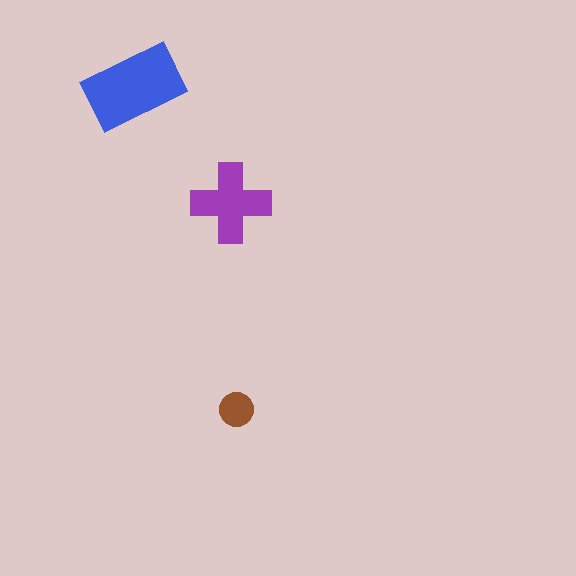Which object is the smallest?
The brown circle.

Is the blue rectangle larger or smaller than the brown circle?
Larger.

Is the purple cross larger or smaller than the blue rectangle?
Smaller.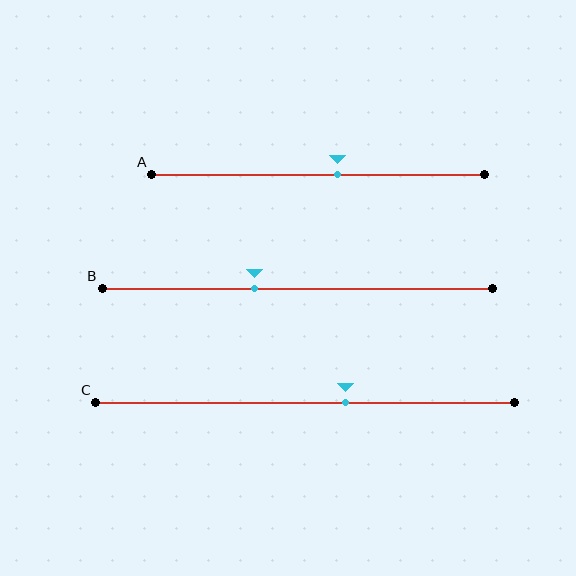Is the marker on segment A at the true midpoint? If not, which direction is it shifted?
No, the marker on segment A is shifted to the right by about 6% of the segment length.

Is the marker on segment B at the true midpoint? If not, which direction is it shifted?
No, the marker on segment B is shifted to the left by about 11% of the segment length.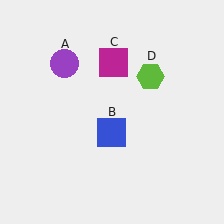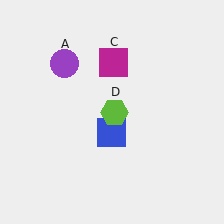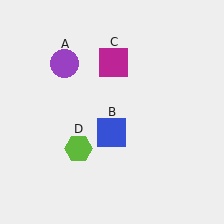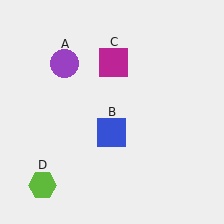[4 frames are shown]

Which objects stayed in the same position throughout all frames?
Purple circle (object A) and blue square (object B) and magenta square (object C) remained stationary.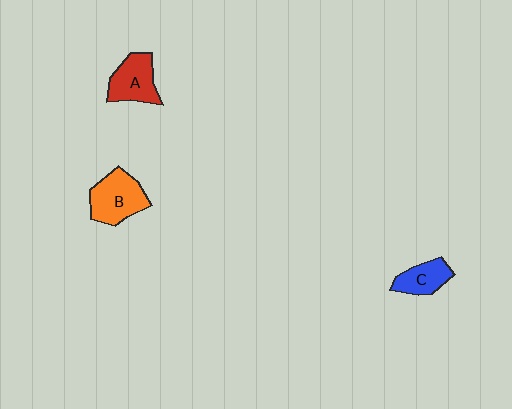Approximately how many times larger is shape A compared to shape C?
Approximately 1.3 times.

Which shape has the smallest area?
Shape C (blue).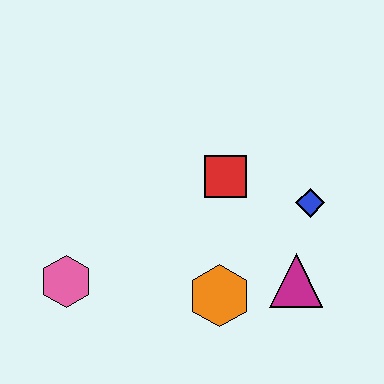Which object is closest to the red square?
The blue diamond is closest to the red square.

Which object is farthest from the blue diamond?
The pink hexagon is farthest from the blue diamond.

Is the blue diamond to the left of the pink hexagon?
No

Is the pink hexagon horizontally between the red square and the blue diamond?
No